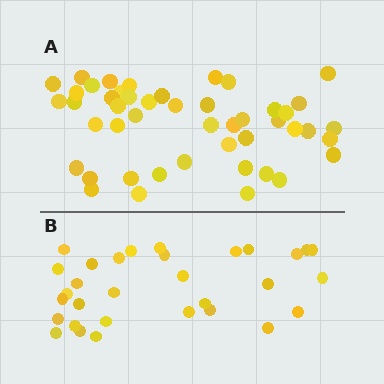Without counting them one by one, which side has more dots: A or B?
Region A (the top region) has more dots.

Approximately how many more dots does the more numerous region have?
Region A has approximately 15 more dots than region B.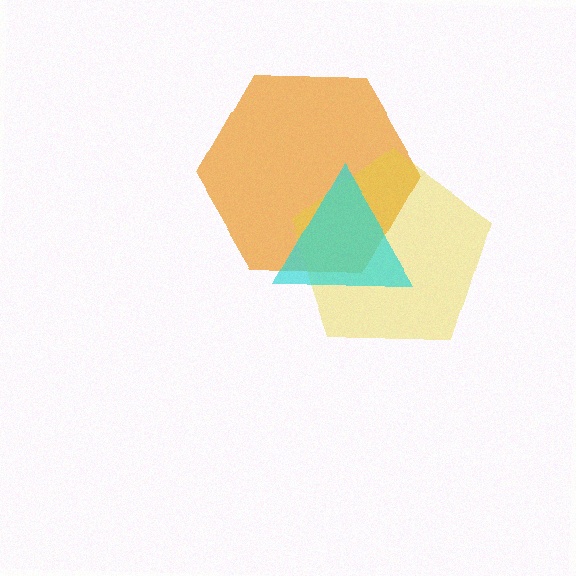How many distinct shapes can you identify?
There are 3 distinct shapes: an orange hexagon, a yellow pentagon, a cyan triangle.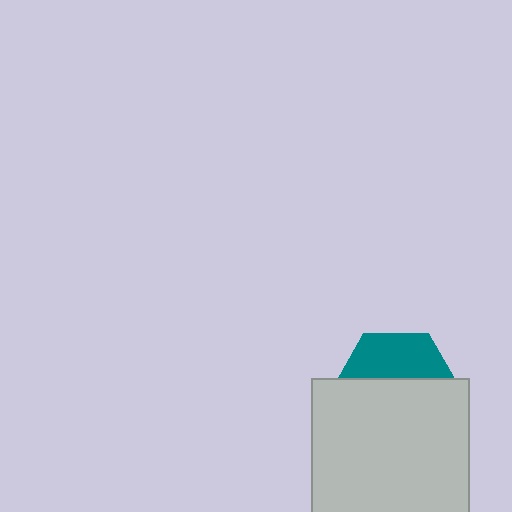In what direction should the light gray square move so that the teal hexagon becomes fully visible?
The light gray square should move down. That is the shortest direction to clear the overlap and leave the teal hexagon fully visible.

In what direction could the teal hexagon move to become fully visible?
The teal hexagon could move up. That would shift it out from behind the light gray square entirely.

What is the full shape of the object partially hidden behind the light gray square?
The partially hidden object is a teal hexagon.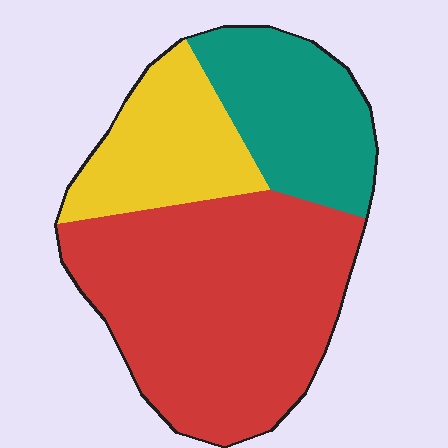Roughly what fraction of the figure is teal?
Teal takes up between a sixth and a third of the figure.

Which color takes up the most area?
Red, at roughly 55%.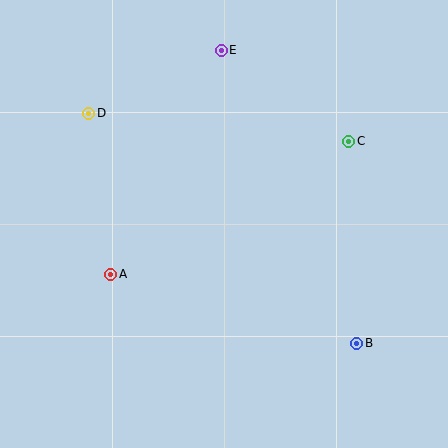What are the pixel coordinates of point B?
Point B is at (357, 343).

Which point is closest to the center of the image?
Point A at (111, 274) is closest to the center.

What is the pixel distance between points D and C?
The distance between D and C is 261 pixels.